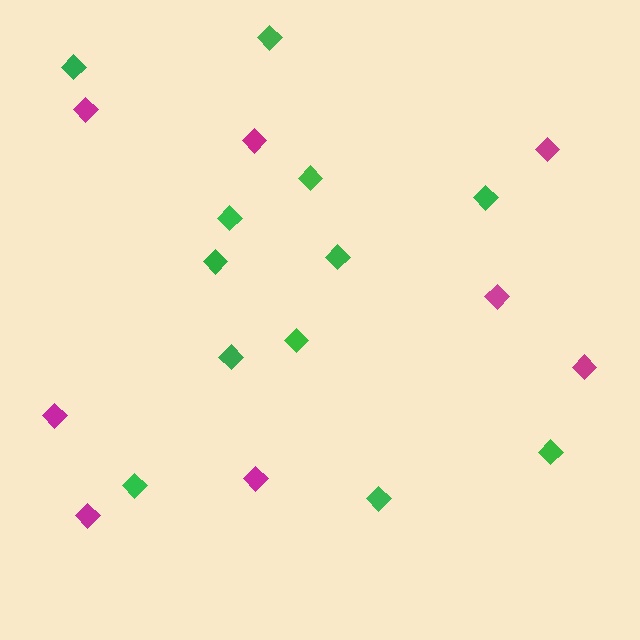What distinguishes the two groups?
There are 2 groups: one group of green diamonds (12) and one group of magenta diamonds (8).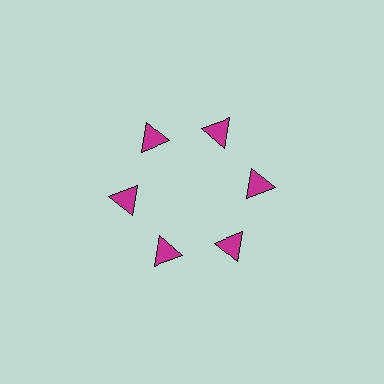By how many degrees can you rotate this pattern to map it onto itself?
The pattern maps onto itself every 60 degrees of rotation.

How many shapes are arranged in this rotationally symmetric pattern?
There are 6 shapes, arranged in 6 groups of 1.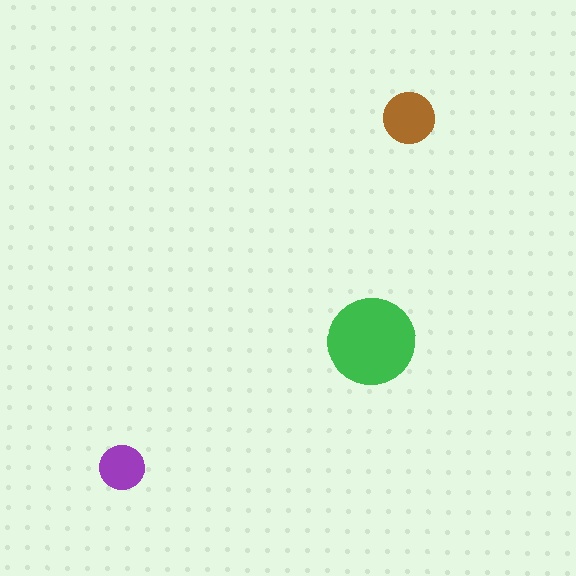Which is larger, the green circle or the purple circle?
The green one.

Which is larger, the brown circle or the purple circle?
The brown one.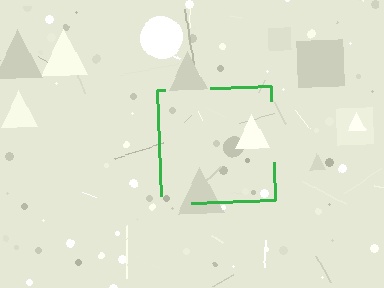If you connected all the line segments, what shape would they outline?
They would outline a square.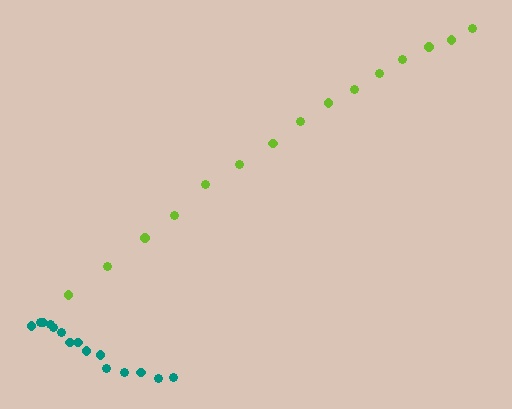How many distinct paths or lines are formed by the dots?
There are 2 distinct paths.